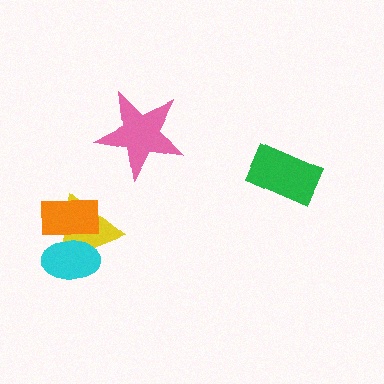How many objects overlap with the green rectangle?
0 objects overlap with the green rectangle.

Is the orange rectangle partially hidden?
Yes, it is partially covered by another shape.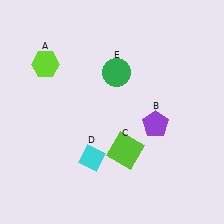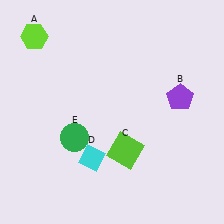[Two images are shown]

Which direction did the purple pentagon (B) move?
The purple pentagon (B) moved up.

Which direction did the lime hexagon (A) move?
The lime hexagon (A) moved up.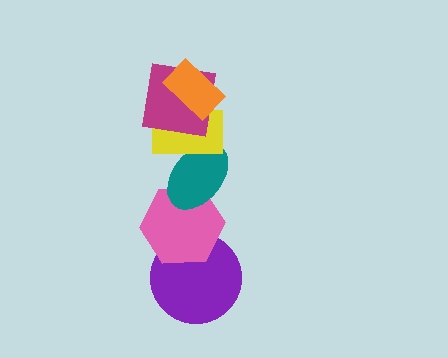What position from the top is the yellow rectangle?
The yellow rectangle is 3rd from the top.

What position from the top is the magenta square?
The magenta square is 2nd from the top.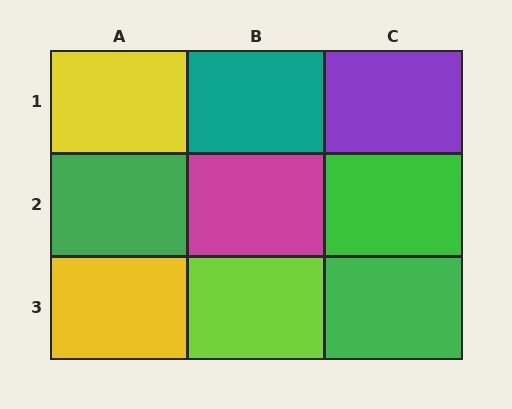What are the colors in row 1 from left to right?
Yellow, teal, purple.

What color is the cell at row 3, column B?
Lime.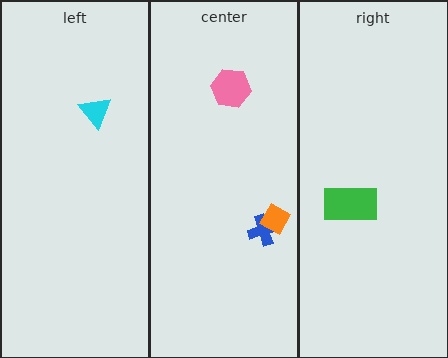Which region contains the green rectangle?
The right region.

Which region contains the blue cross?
The center region.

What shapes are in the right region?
The green rectangle.